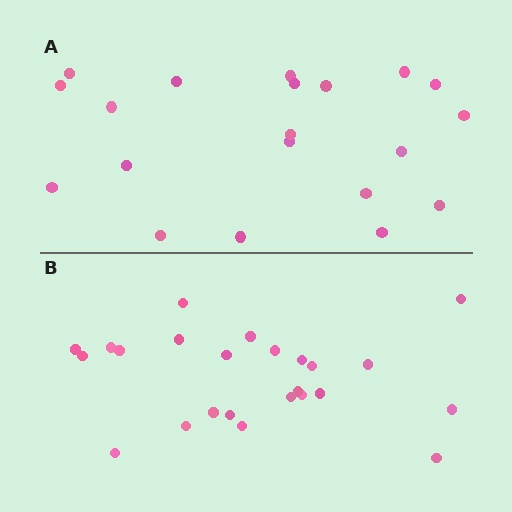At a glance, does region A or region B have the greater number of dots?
Region B (the bottom region) has more dots.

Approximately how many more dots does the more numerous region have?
Region B has about 4 more dots than region A.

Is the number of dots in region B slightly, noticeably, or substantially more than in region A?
Region B has only slightly more — the two regions are fairly close. The ratio is roughly 1.2 to 1.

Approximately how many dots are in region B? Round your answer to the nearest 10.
About 20 dots. (The exact count is 24, which rounds to 20.)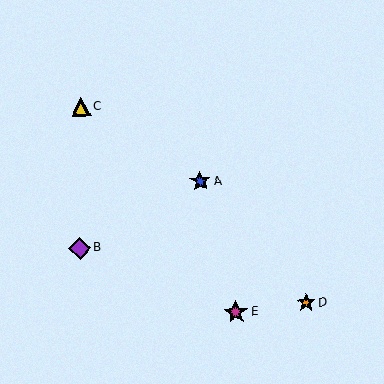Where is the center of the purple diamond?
The center of the purple diamond is at (80, 248).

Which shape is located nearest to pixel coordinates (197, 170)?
The blue star (labeled A) at (200, 181) is nearest to that location.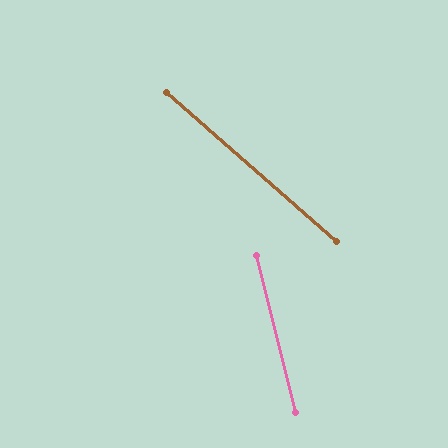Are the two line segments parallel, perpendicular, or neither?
Neither parallel nor perpendicular — they differ by about 35°.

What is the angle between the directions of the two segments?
Approximately 35 degrees.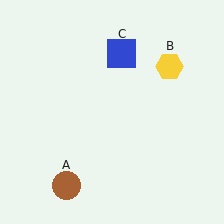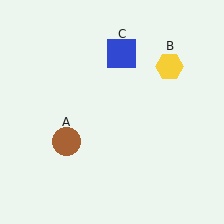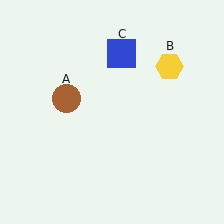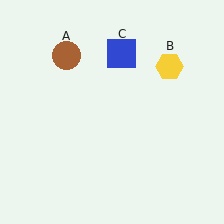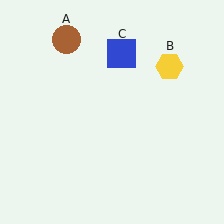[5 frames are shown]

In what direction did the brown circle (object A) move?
The brown circle (object A) moved up.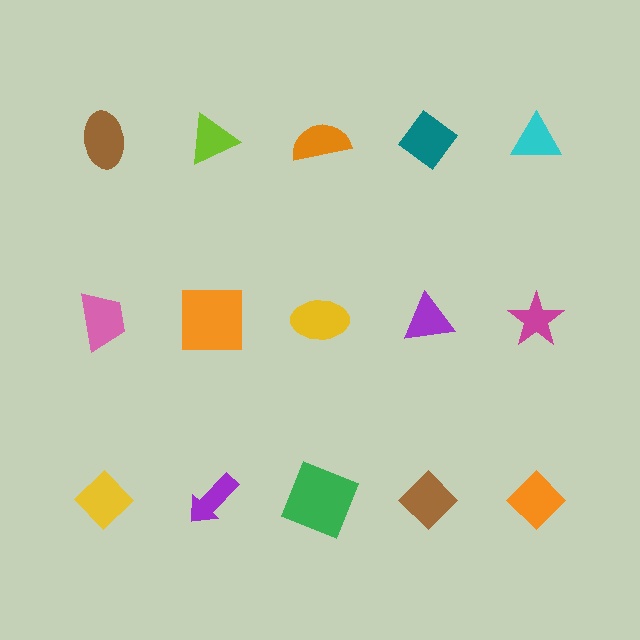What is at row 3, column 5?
An orange diamond.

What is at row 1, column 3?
An orange semicircle.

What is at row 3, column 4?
A brown diamond.